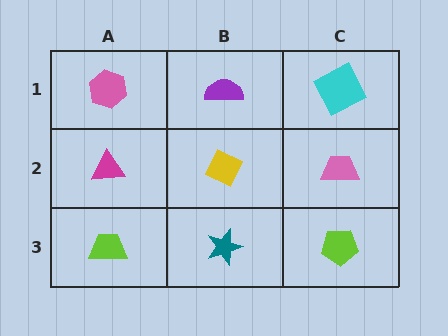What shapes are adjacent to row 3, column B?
A yellow diamond (row 2, column B), a lime trapezoid (row 3, column A), a lime pentagon (row 3, column C).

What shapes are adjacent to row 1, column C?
A pink trapezoid (row 2, column C), a purple semicircle (row 1, column B).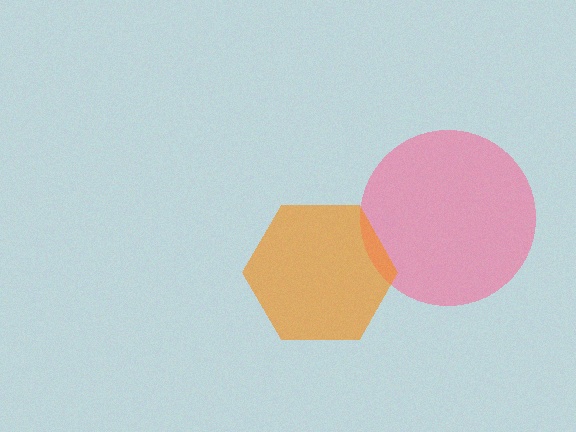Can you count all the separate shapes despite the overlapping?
Yes, there are 2 separate shapes.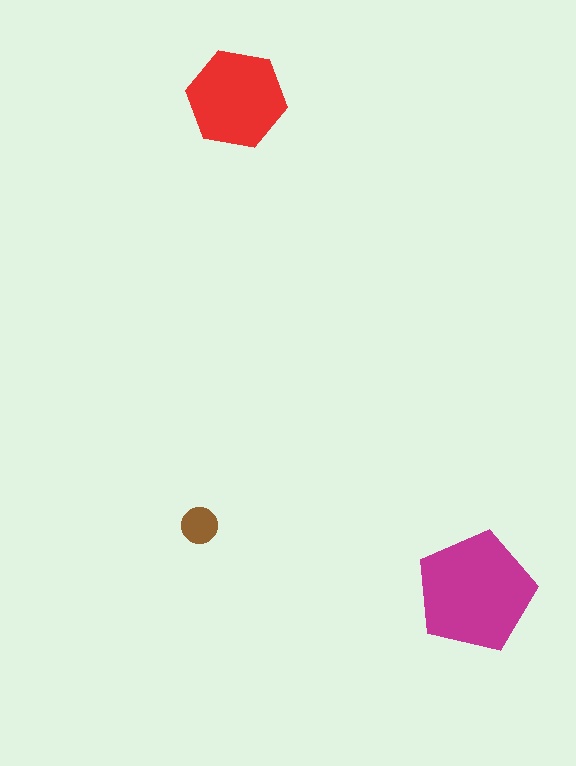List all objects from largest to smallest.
The magenta pentagon, the red hexagon, the brown circle.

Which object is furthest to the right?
The magenta pentagon is rightmost.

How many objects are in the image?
There are 3 objects in the image.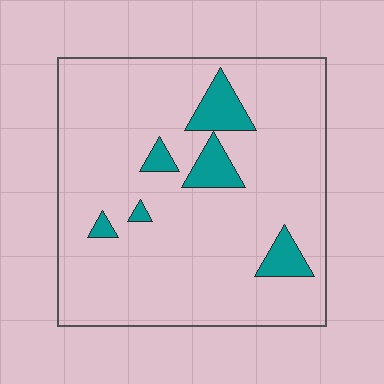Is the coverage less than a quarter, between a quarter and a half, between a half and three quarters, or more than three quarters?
Less than a quarter.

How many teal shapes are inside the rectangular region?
6.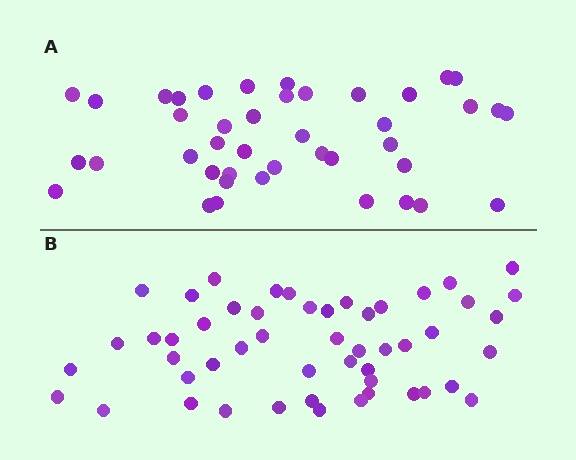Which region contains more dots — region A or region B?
Region B (the bottom region) has more dots.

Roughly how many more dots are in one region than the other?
Region B has roughly 8 or so more dots than region A.